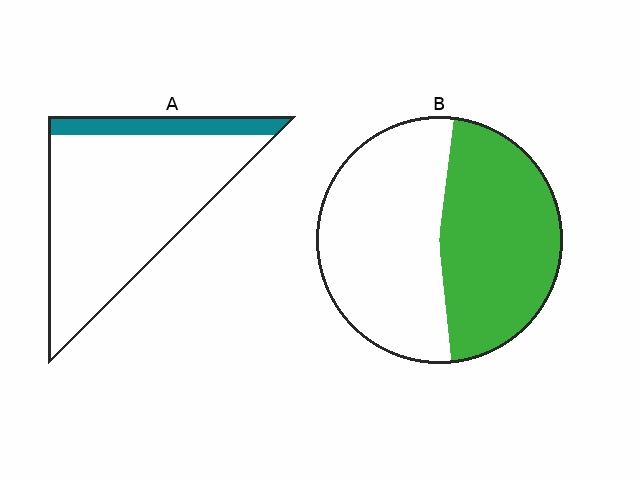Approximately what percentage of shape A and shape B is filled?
A is approximately 15% and B is approximately 45%.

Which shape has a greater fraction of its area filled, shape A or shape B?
Shape B.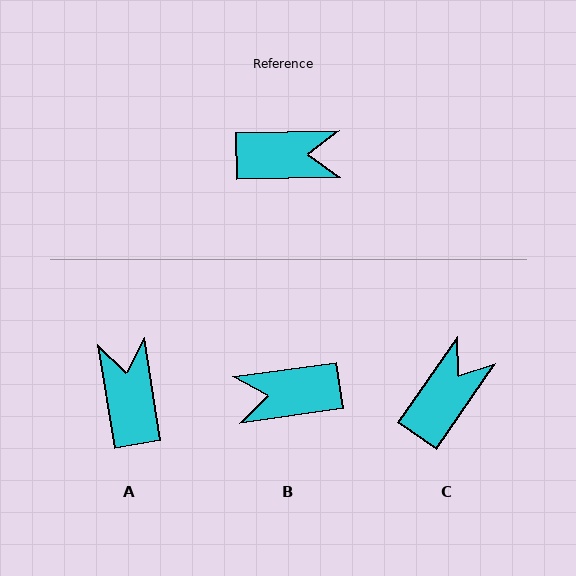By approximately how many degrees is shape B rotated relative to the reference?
Approximately 173 degrees clockwise.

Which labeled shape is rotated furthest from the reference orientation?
B, about 173 degrees away.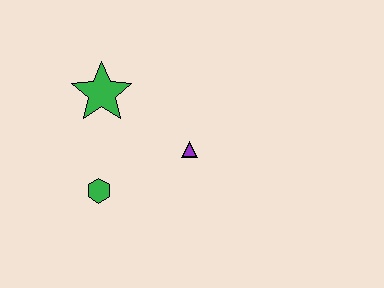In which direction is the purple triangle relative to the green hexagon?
The purple triangle is to the right of the green hexagon.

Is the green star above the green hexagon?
Yes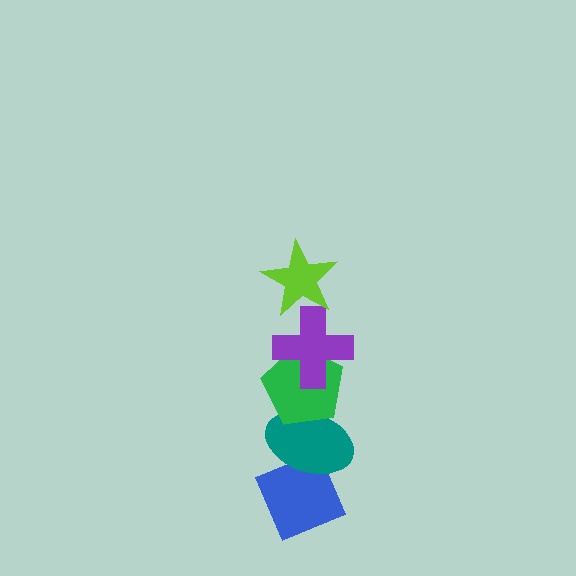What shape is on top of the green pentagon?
The purple cross is on top of the green pentagon.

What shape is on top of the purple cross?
The lime star is on top of the purple cross.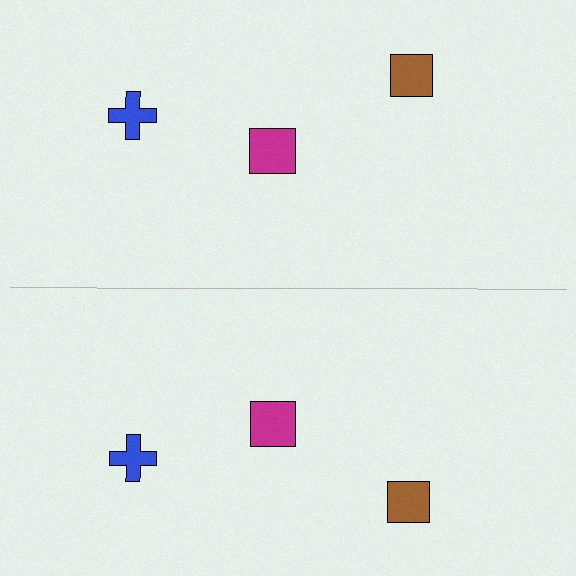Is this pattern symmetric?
Yes, this pattern has bilateral (reflection) symmetry.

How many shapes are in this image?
There are 6 shapes in this image.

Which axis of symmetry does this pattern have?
The pattern has a horizontal axis of symmetry running through the center of the image.